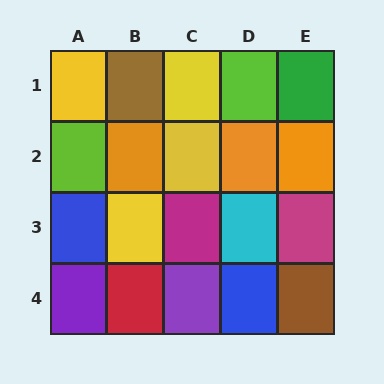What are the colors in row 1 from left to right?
Yellow, brown, yellow, lime, green.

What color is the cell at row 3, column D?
Cyan.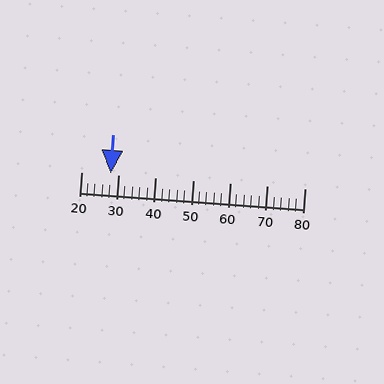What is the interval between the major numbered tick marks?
The major tick marks are spaced 10 units apart.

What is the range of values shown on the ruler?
The ruler shows values from 20 to 80.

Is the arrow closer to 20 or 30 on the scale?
The arrow is closer to 30.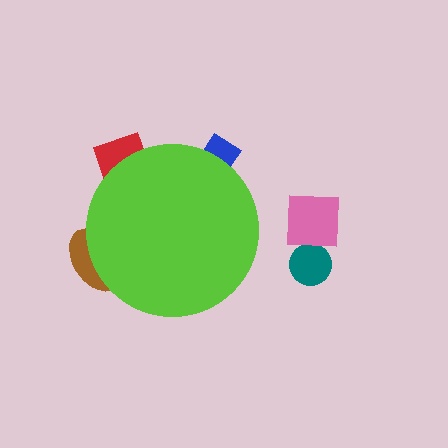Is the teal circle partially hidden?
No, the teal circle is fully visible.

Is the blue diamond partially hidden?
Yes, the blue diamond is partially hidden behind the lime circle.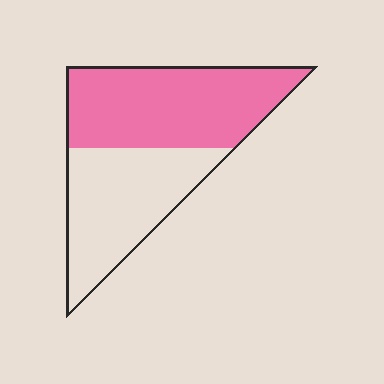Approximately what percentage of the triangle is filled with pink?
Approximately 55%.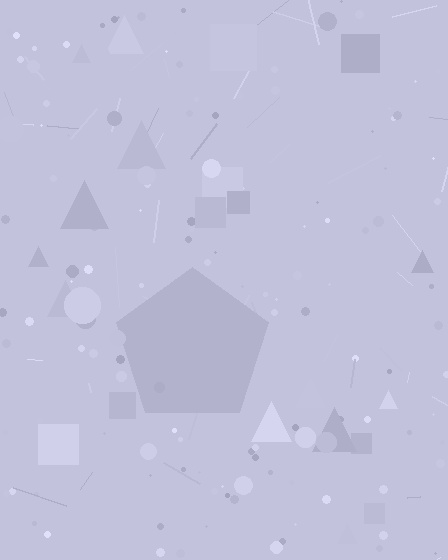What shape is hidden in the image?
A pentagon is hidden in the image.